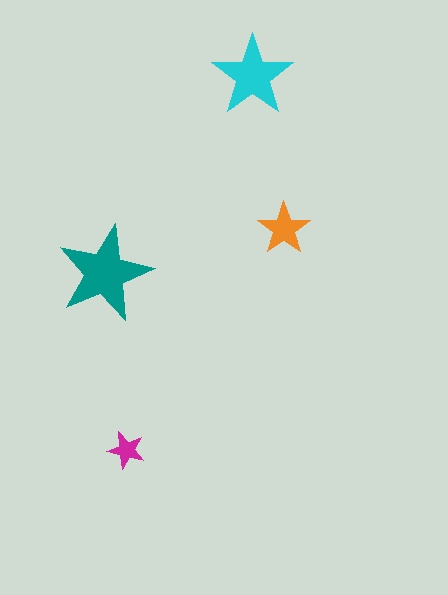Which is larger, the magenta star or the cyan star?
The cyan one.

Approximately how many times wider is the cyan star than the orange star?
About 1.5 times wider.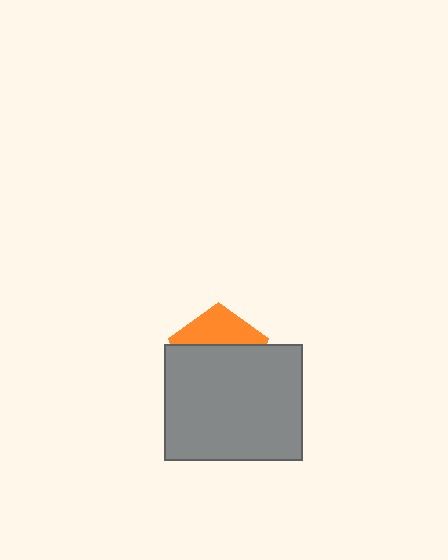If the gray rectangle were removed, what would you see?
You would see the complete orange pentagon.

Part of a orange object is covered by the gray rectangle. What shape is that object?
It is a pentagon.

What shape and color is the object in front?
The object in front is a gray rectangle.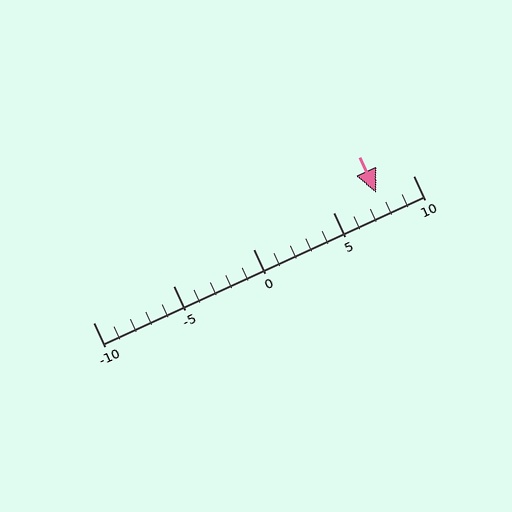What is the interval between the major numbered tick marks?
The major tick marks are spaced 5 units apart.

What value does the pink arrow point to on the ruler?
The pink arrow points to approximately 8.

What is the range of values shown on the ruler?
The ruler shows values from -10 to 10.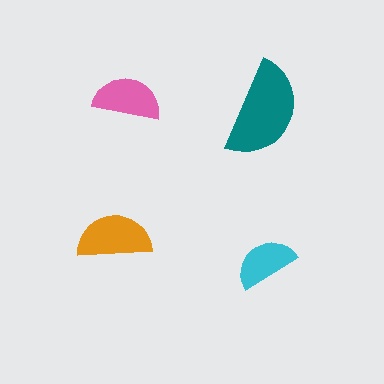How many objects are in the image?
There are 4 objects in the image.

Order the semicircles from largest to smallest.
the teal one, the orange one, the pink one, the cyan one.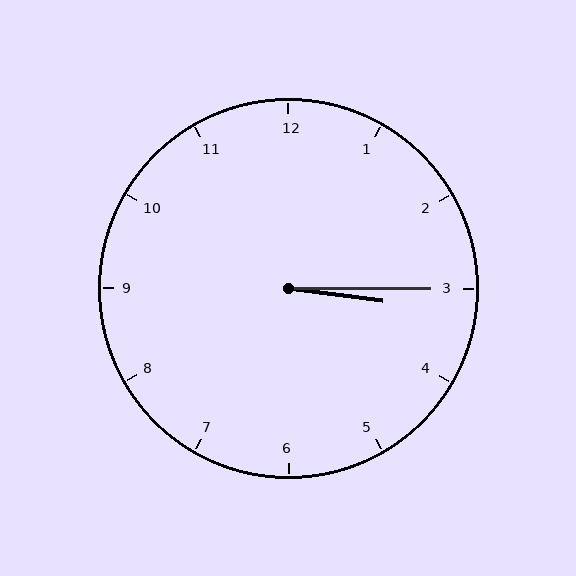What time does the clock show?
3:15.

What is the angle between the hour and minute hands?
Approximately 8 degrees.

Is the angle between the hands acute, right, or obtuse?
It is acute.